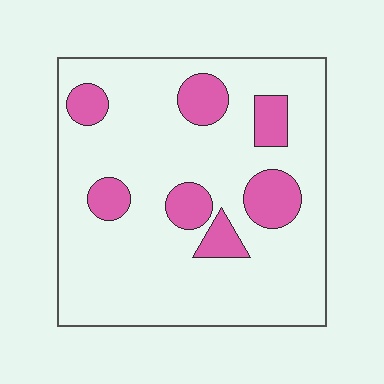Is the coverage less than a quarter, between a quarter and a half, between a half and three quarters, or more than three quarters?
Less than a quarter.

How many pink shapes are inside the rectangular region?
7.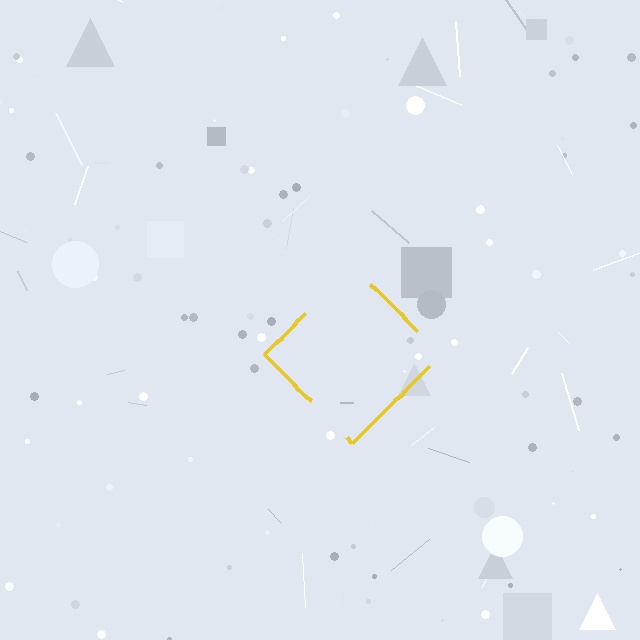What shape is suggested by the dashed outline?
The dashed outline suggests a diamond.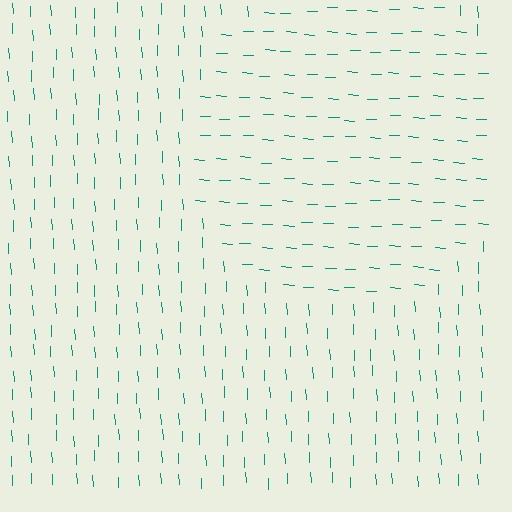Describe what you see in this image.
The image is filled with small teal line segments. A circle region in the image has lines oriented differently from the surrounding lines, creating a visible texture boundary.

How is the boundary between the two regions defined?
The boundary is defined purely by a change in line orientation (approximately 85 degrees difference). All lines are the same color and thickness.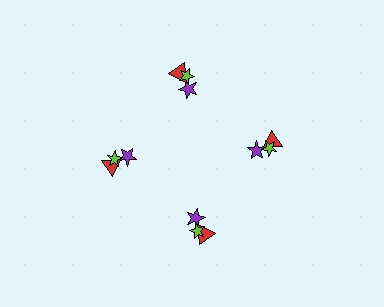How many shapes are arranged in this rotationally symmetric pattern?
There are 12 shapes, arranged in 4 groups of 3.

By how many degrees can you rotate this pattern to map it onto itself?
The pattern maps onto itself every 90 degrees of rotation.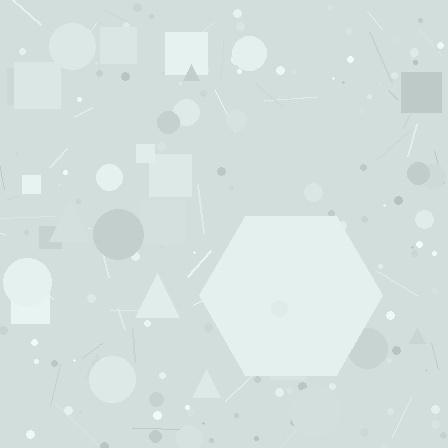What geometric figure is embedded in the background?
A hexagon is embedded in the background.